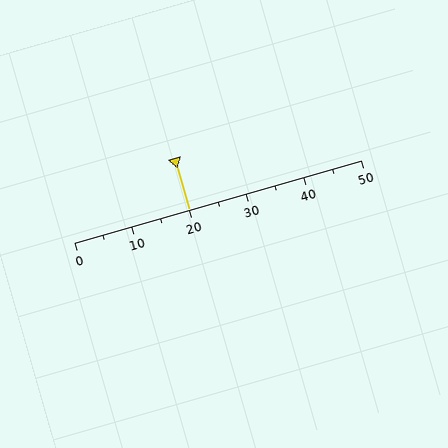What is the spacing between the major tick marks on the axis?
The major ticks are spaced 10 apart.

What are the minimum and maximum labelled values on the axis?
The axis runs from 0 to 50.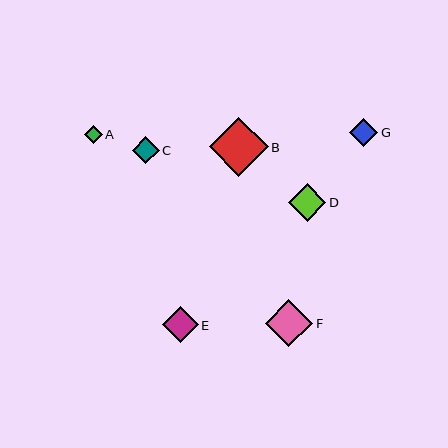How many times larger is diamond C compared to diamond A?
Diamond C is approximately 1.6 times the size of diamond A.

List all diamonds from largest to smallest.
From largest to smallest: B, F, D, E, G, C, A.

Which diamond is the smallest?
Diamond A is the smallest with a size of approximately 17 pixels.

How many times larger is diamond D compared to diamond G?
Diamond D is approximately 1.3 times the size of diamond G.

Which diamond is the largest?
Diamond B is the largest with a size of approximately 58 pixels.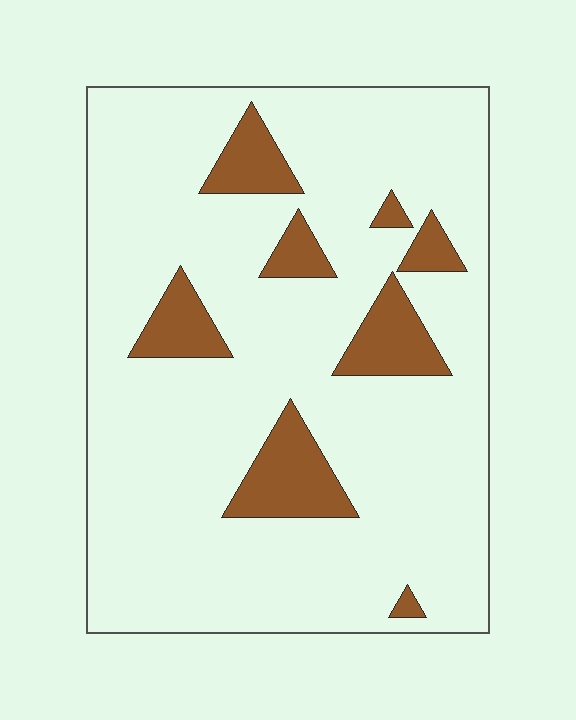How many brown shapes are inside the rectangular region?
8.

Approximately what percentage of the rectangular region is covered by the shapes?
Approximately 15%.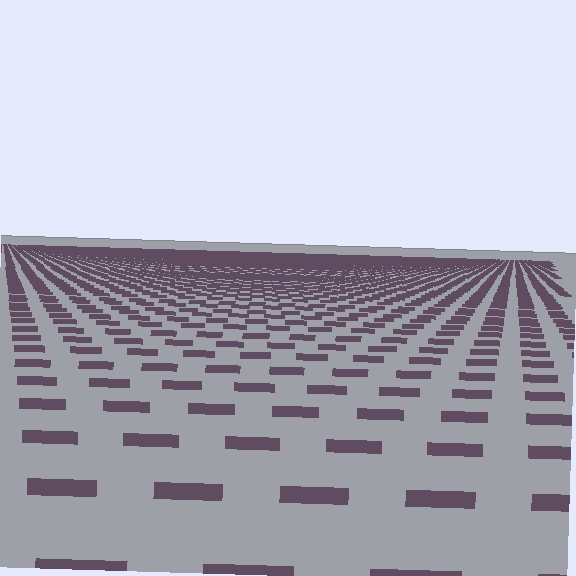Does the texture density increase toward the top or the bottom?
Density increases toward the top.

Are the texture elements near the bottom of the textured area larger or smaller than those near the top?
Larger. Near the bottom, elements are closer to the viewer and appear at a bigger on-screen size.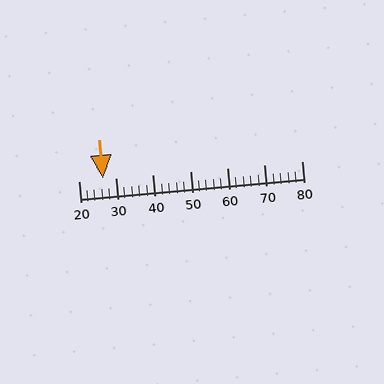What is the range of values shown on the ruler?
The ruler shows values from 20 to 80.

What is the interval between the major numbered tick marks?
The major tick marks are spaced 10 units apart.